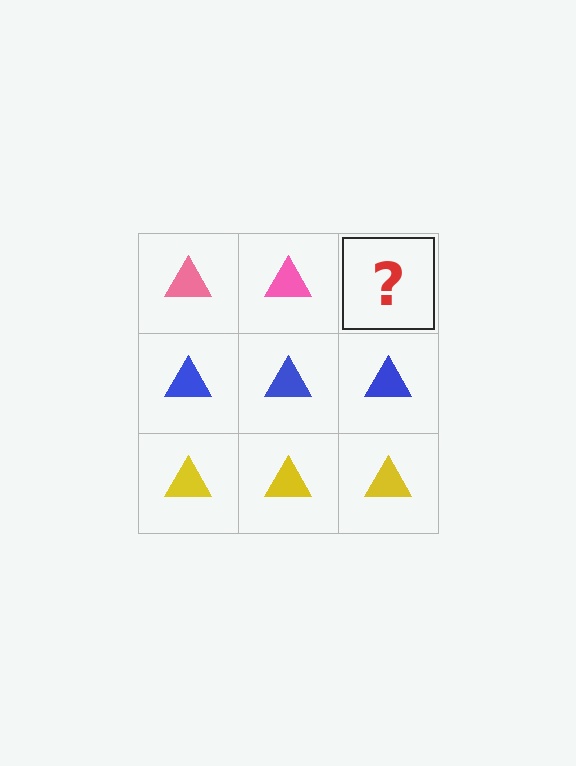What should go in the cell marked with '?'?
The missing cell should contain a pink triangle.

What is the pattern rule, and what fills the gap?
The rule is that each row has a consistent color. The gap should be filled with a pink triangle.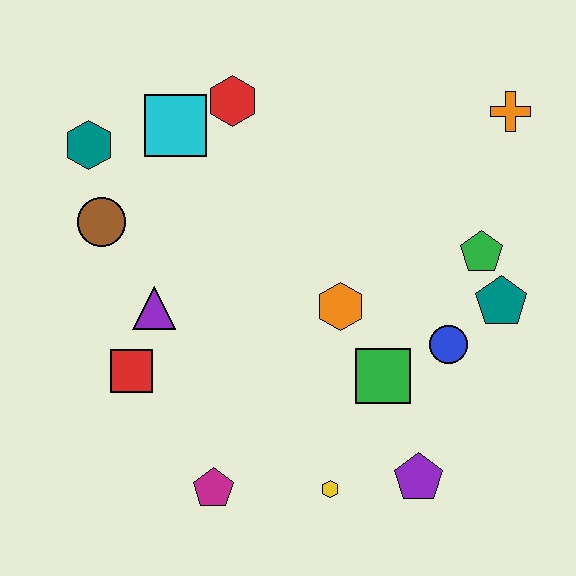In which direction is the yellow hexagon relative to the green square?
The yellow hexagon is below the green square.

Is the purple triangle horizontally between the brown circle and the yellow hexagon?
Yes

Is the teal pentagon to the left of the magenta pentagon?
No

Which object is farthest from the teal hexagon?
The purple pentagon is farthest from the teal hexagon.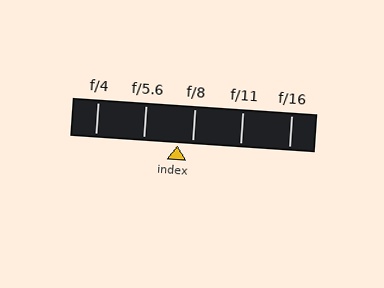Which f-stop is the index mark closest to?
The index mark is closest to f/8.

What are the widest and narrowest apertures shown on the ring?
The widest aperture shown is f/4 and the narrowest is f/16.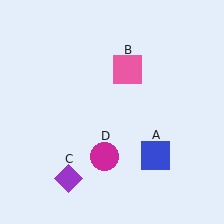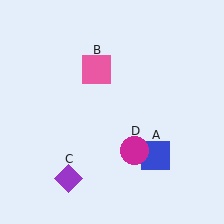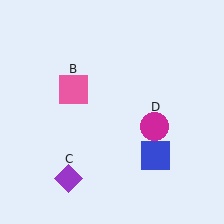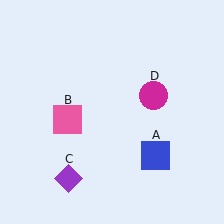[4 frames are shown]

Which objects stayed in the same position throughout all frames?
Blue square (object A) and purple diamond (object C) remained stationary.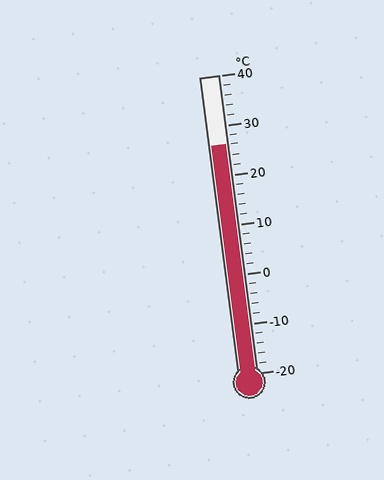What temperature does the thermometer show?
The thermometer shows approximately 26°C.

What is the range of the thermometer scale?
The thermometer scale ranges from -20°C to 40°C.